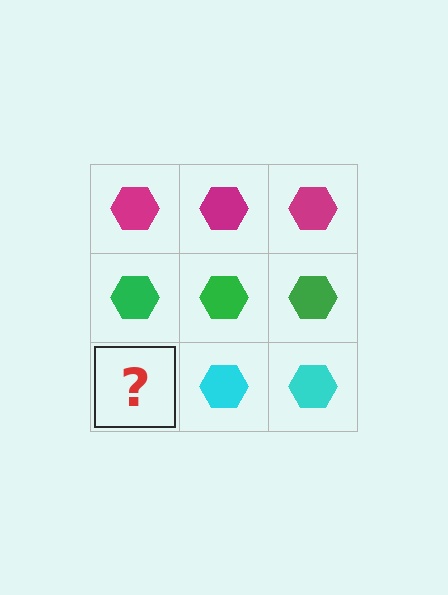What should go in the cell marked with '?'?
The missing cell should contain a cyan hexagon.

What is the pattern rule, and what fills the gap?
The rule is that each row has a consistent color. The gap should be filled with a cyan hexagon.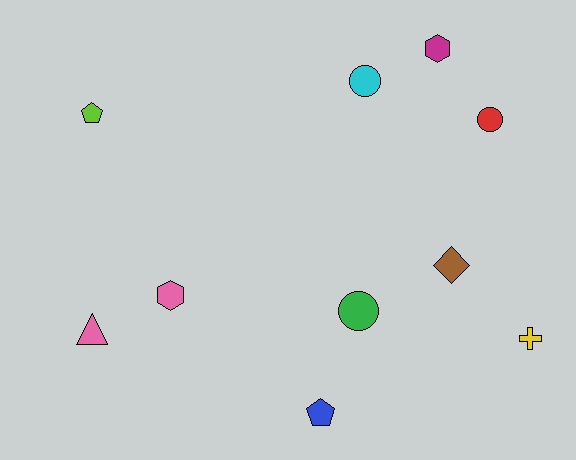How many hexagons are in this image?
There are 2 hexagons.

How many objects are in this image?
There are 10 objects.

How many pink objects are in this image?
There are 2 pink objects.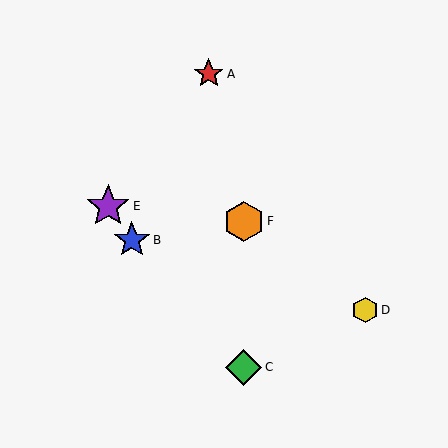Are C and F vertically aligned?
Yes, both are at x≈244.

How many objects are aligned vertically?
2 objects (C, F) are aligned vertically.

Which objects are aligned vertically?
Objects C, F are aligned vertically.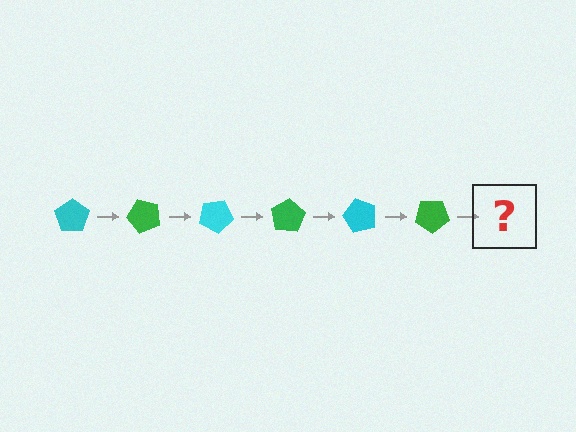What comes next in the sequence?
The next element should be a cyan pentagon, rotated 300 degrees from the start.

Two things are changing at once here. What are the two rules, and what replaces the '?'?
The two rules are that it rotates 50 degrees each step and the color cycles through cyan and green. The '?' should be a cyan pentagon, rotated 300 degrees from the start.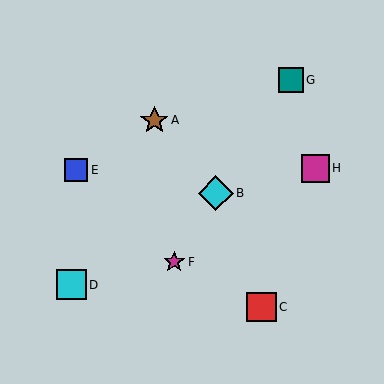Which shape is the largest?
The cyan diamond (labeled B) is the largest.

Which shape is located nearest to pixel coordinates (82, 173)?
The blue square (labeled E) at (76, 170) is nearest to that location.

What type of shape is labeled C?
Shape C is a red square.